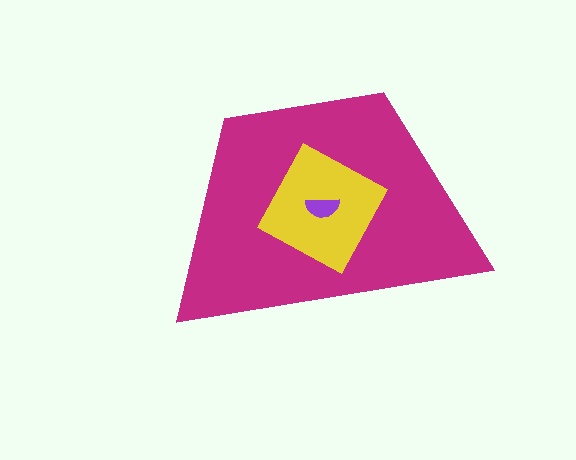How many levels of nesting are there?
3.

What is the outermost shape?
The magenta trapezoid.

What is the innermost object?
The purple semicircle.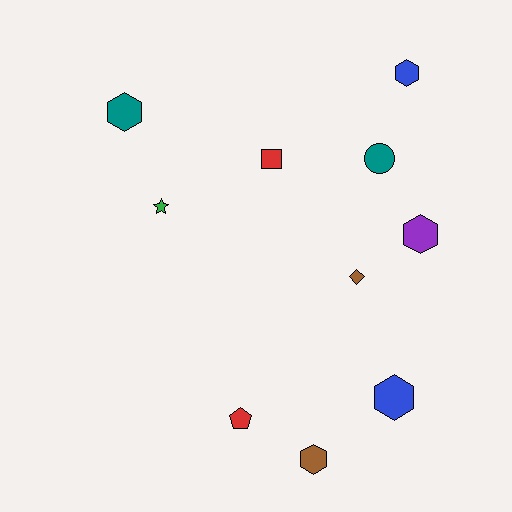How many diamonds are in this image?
There is 1 diamond.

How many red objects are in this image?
There are 2 red objects.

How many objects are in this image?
There are 10 objects.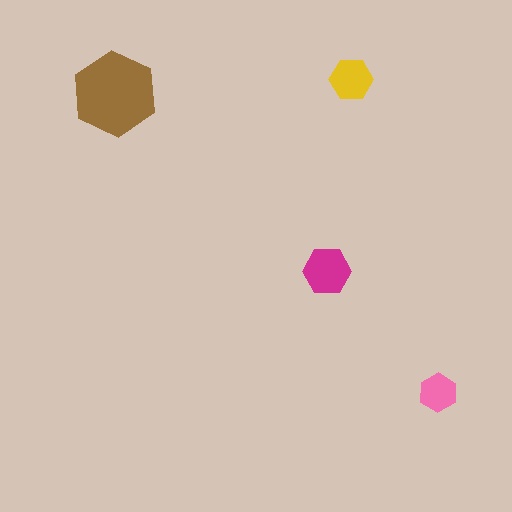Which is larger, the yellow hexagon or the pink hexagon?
The yellow one.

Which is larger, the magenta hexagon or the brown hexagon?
The brown one.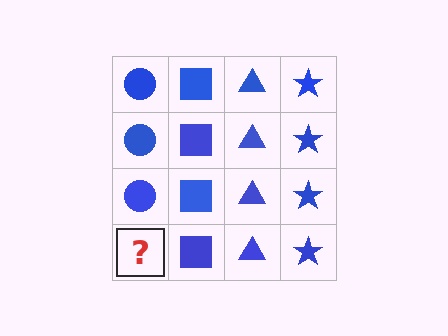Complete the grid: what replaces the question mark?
The question mark should be replaced with a blue circle.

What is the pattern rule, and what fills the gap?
The rule is that each column has a consistent shape. The gap should be filled with a blue circle.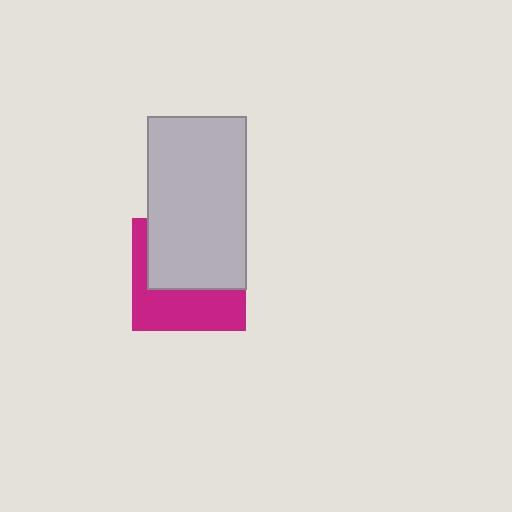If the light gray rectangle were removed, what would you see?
You would see the complete magenta square.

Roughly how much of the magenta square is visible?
About half of it is visible (roughly 46%).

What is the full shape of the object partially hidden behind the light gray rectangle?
The partially hidden object is a magenta square.